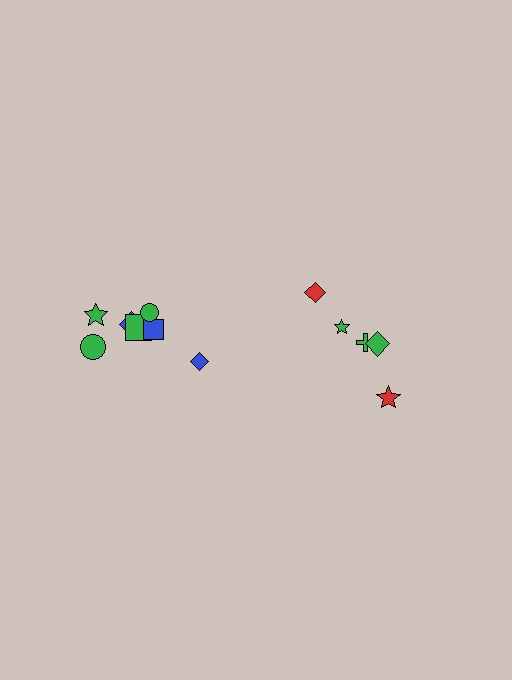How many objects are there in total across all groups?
There are 12 objects.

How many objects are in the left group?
There are 7 objects.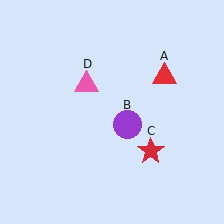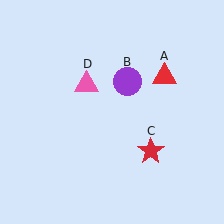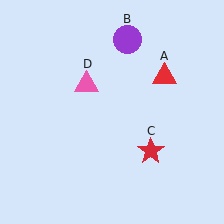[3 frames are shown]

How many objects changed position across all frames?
1 object changed position: purple circle (object B).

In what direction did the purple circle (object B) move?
The purple circle (object B) moved up.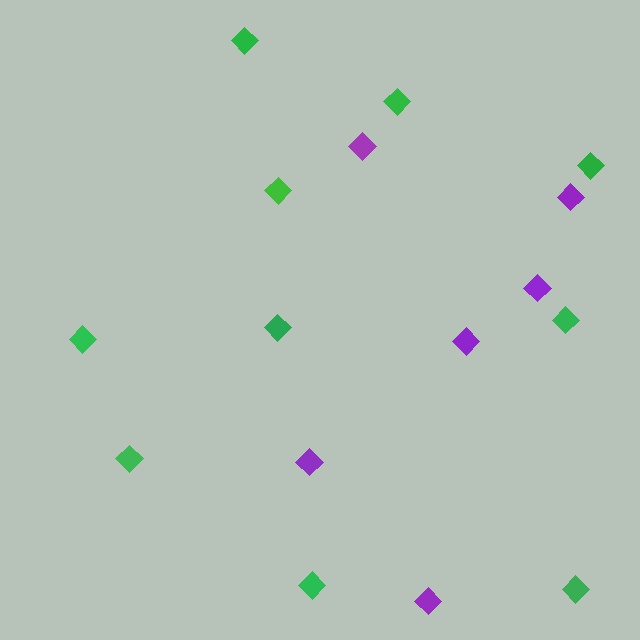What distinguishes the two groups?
There are 2 groups: one group of green diamonds (10) and one group of purple diamonds (6).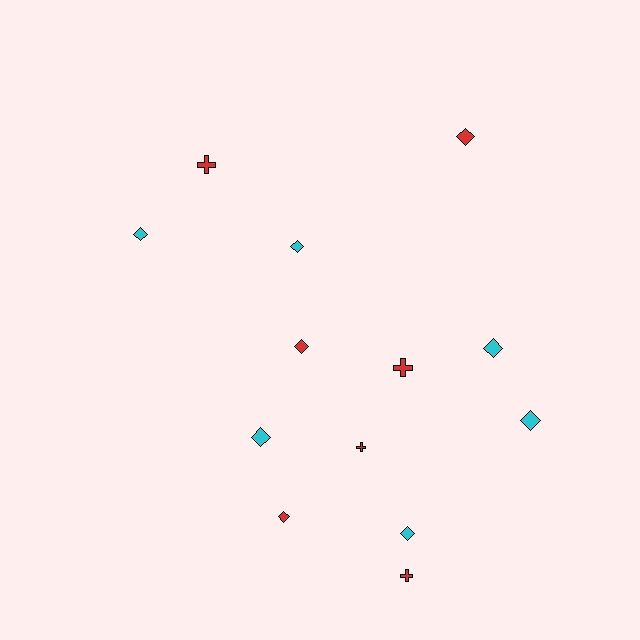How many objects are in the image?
There are 13 objects.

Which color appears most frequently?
Red, with 7 objects.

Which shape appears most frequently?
Diamond, with 9 objects.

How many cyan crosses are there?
There are no cyan crosses.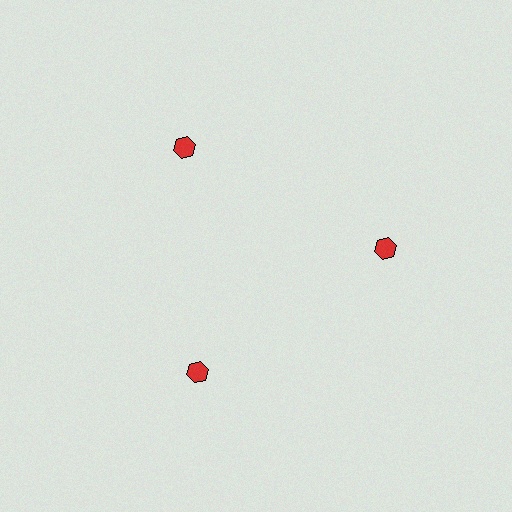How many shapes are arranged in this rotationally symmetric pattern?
There are 3 shapes, arranged in 3 groups of 1.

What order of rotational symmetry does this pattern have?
This pattern has 3-fold rotational symmetry.